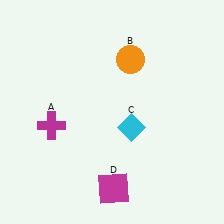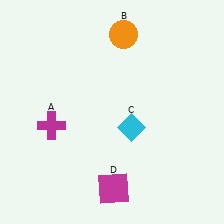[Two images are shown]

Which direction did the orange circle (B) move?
The orange circle (B) moved up.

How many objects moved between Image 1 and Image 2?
1 object moved between the two images.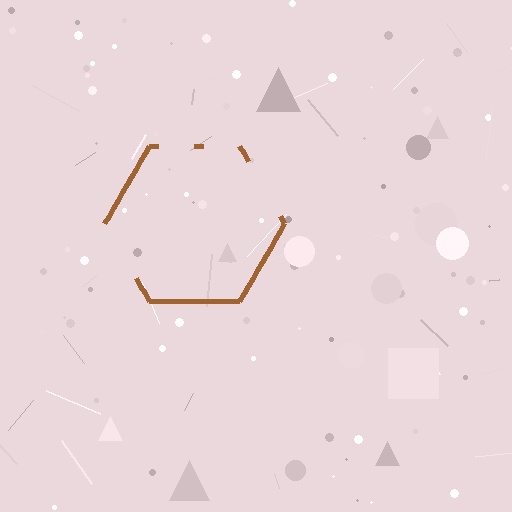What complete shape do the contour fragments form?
The contour fragments form a hexagon.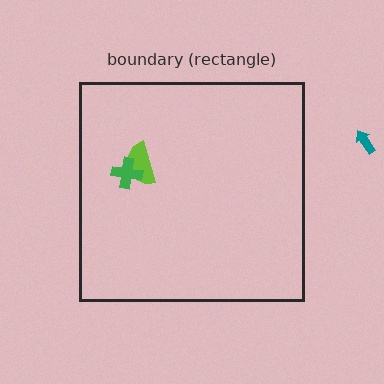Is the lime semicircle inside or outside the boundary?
Inside.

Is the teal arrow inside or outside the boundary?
Outside.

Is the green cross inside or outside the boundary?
Inside.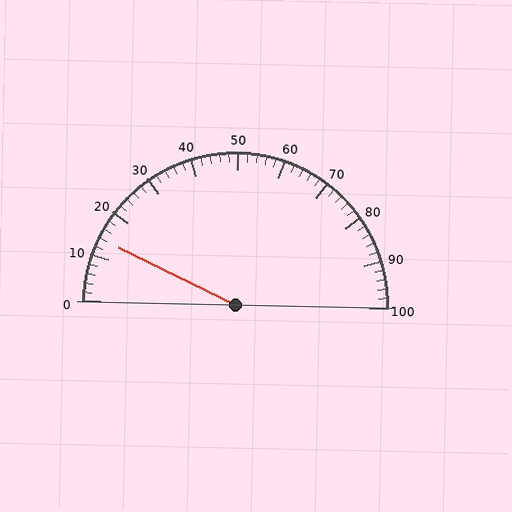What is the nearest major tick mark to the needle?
The nearest major tick mark is 10.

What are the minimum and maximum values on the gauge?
The gauge ranges from 0 to 100.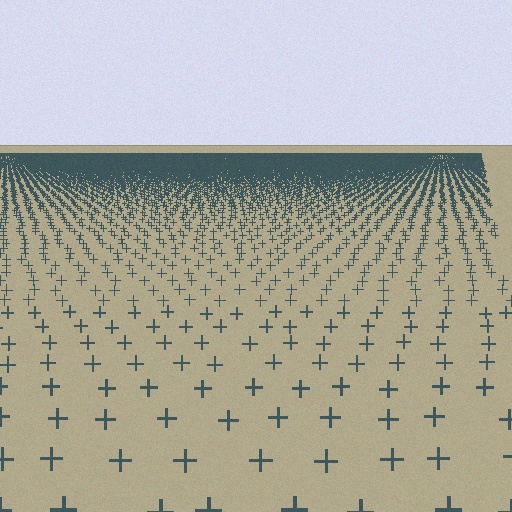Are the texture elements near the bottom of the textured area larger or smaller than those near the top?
Larger. Near the bottom, elements are closer to the viewer and appear at a bigger on-screen size.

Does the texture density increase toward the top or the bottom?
Density increases toward the top.